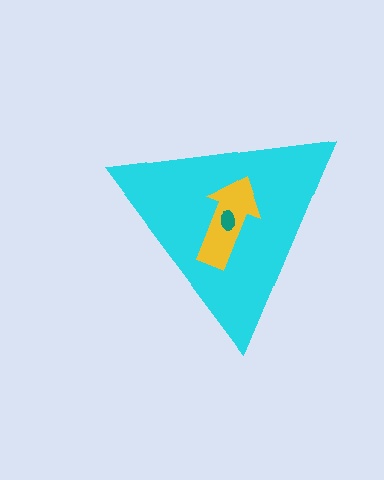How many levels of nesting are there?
3.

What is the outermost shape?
The cyan triangle.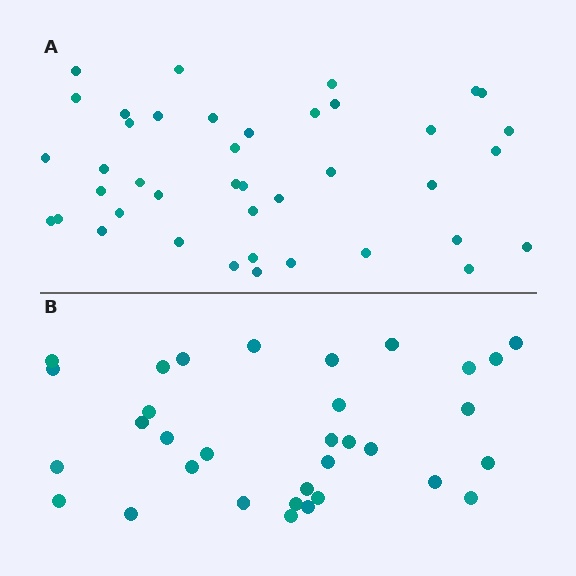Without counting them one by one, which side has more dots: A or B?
Region A (the top region) has more dots.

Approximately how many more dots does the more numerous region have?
Region A has roughly 8 or so more dots than region B.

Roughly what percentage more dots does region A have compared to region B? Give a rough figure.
About 25% more.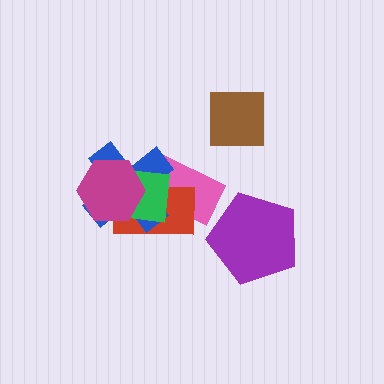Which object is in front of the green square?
The magenta hexagon is in front of the green square.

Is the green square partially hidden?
Yes, it is partially covered by another shape.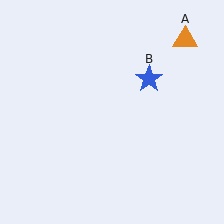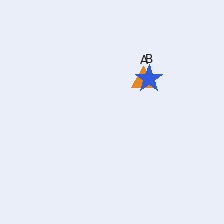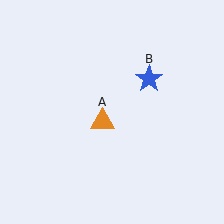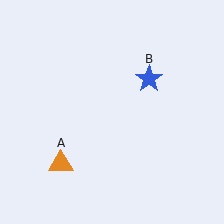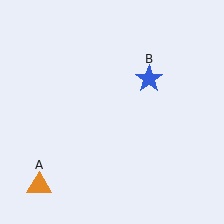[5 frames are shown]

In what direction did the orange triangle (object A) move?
The orange triangle (object A) moved down and to the left.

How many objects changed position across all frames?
1 object changed position: orange triangle (object A).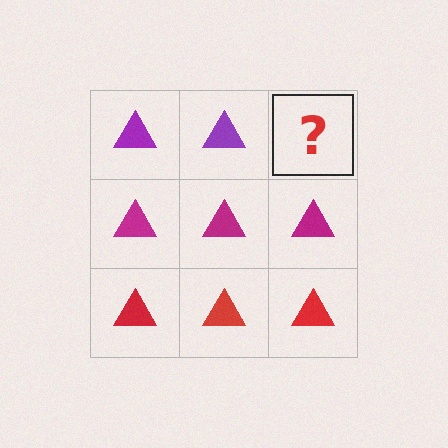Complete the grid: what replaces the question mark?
The question mark should be replaced with a purple triangle.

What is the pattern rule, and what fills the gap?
The rule is that each row has a consistent color. The gap should be filled with a purple triangle.